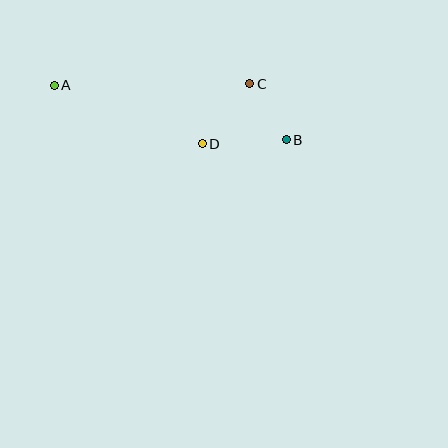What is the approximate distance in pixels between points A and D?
The distance between A and D is approximately 159 pixels.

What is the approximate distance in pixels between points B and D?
The distance between B and D is approximately 84 pixels.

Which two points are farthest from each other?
Points A and B are farthest from each other.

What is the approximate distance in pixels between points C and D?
The distance between C and D is approximately 76 pixels.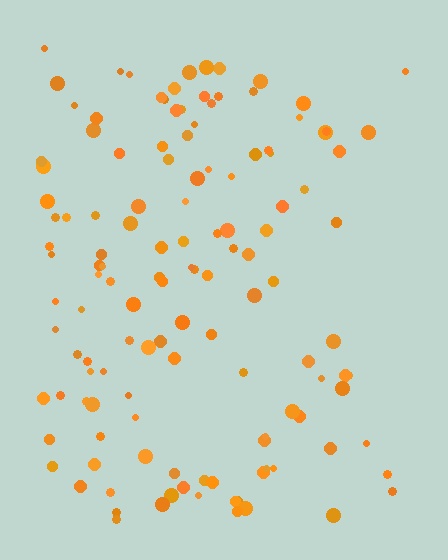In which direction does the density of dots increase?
From right to left, with the left side densest.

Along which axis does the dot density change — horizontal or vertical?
Horizontal.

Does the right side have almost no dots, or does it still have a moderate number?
Still a moderate number, just noticeably fewer than the left.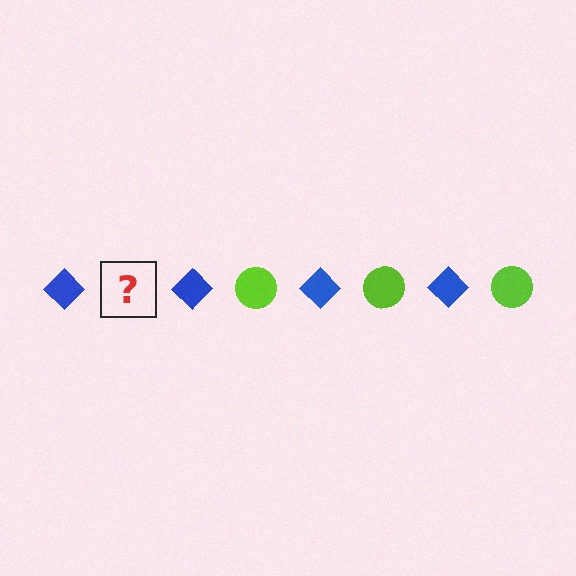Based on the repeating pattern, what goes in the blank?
The blank should be a lime circle.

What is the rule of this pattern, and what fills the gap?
The rule is that the pattern alternates between blue diamond and lime circle. The gap should be filled with a lime circle.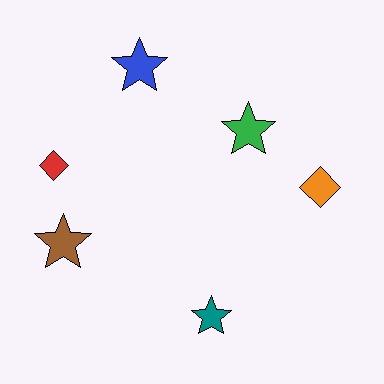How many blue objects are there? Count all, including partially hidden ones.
There is 1 blue object.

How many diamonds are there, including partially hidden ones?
There are 2 diamonds.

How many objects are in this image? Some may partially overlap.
There are 6 objects.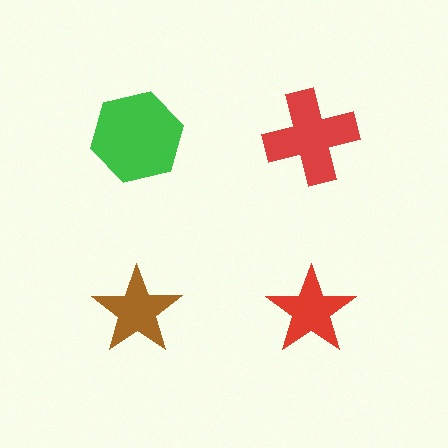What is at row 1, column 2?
A red cross.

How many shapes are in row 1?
2 shapes.